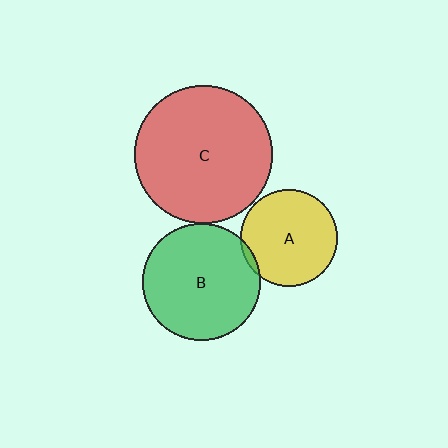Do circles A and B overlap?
Yes.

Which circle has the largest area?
Circle C (red).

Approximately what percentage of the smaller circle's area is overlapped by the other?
Approximately 5%.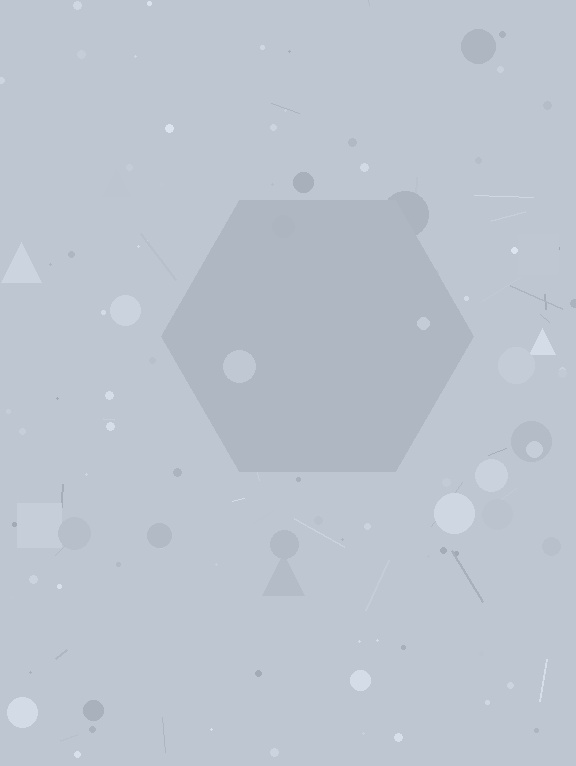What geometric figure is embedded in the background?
A hexagon is embedded in the background.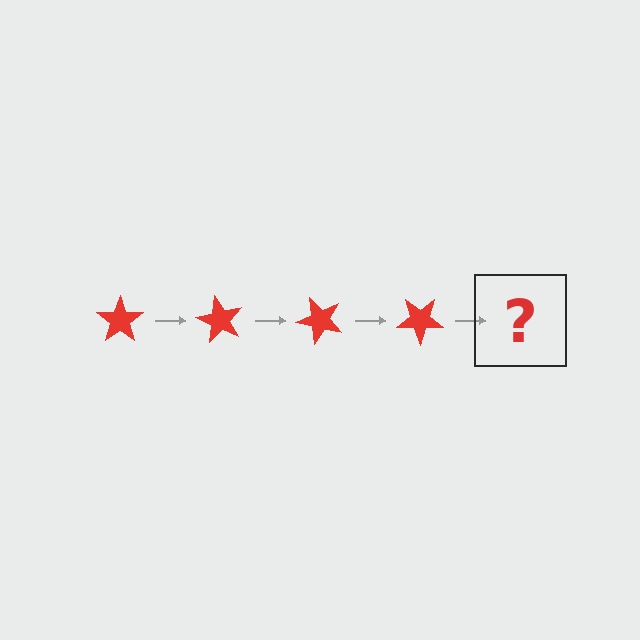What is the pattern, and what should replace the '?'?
The pattern is that the star rotates 60 degrees each step. The '?' should be a red star rotated 240 degrees.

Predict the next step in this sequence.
The next step is a red star rotated 240 degrees.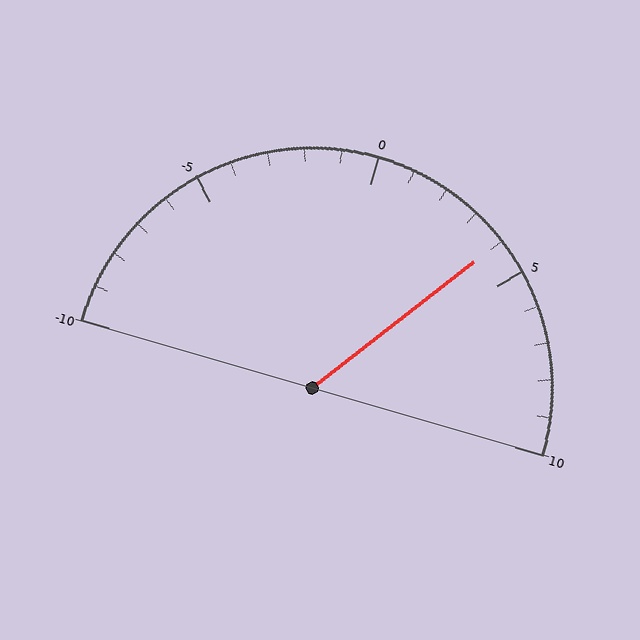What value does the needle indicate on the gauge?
The needle indicates approximately 4.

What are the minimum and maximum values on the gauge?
The gauge ranges from -10 to 10.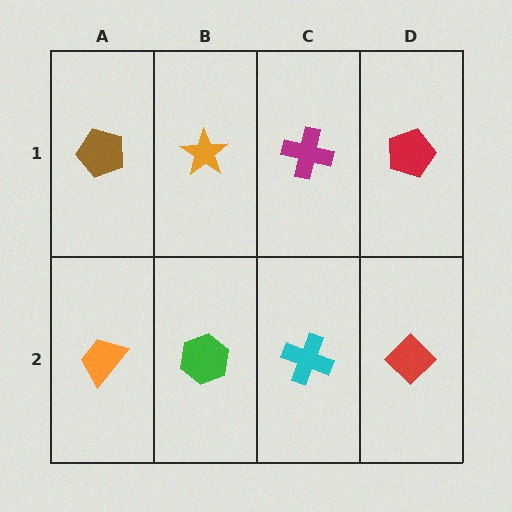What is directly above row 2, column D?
A red pentagon.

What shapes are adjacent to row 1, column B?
A green hexagon (row 2, column B), a brown pentagon (row 1, column A), a magenta cross (row 1, column C).